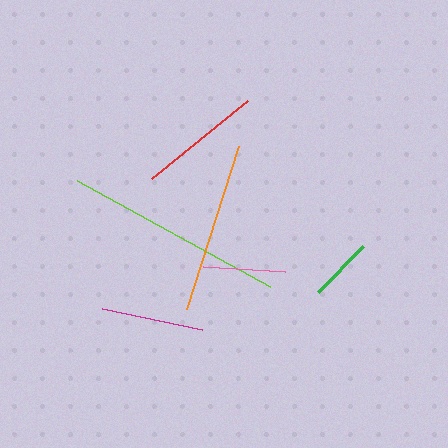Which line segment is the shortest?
The green line is the shortest at approximately 64 pixels.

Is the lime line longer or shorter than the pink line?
The lime line is longer than the pink line.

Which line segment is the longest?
The lime line is the longest at approximately 220 pixels.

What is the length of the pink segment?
The pink segment is approximately 82 pixels long.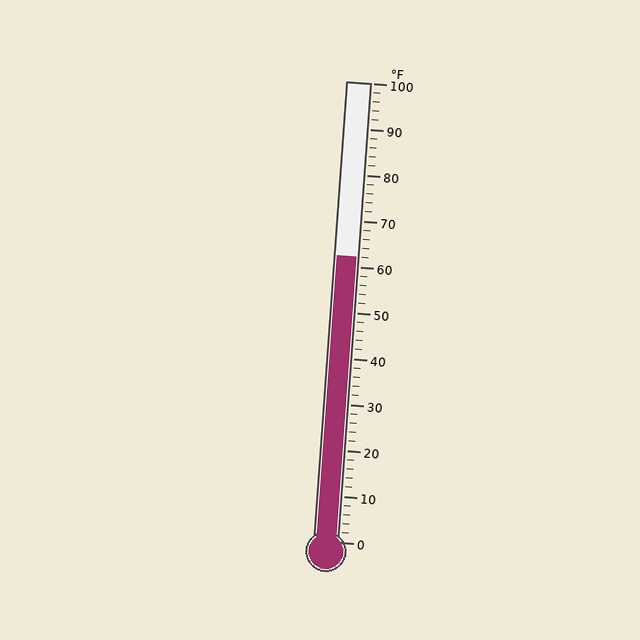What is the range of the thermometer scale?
The thermometer scale ranges from 0°F to 100°F.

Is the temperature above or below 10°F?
The temperature is above 10°F.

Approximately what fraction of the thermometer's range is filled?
The thermometer is filled to approximately 60% of its range.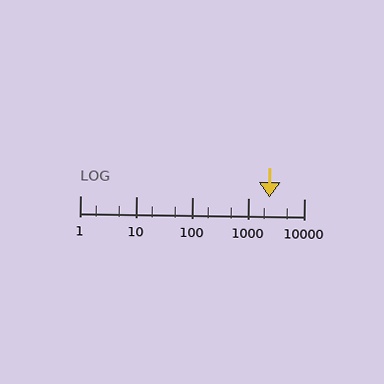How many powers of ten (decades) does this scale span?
The scale spans 4 decades, from 1 to 10000.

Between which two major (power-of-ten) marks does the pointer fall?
The pointer is between 1000 and 10000.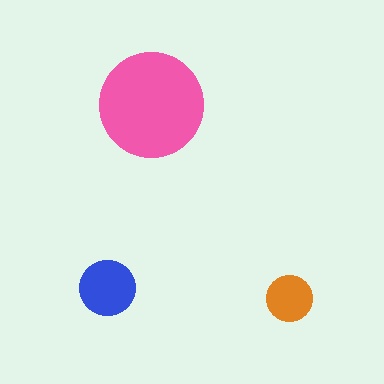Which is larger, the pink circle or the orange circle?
The pink one.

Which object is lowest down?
The orange circle is bottommost.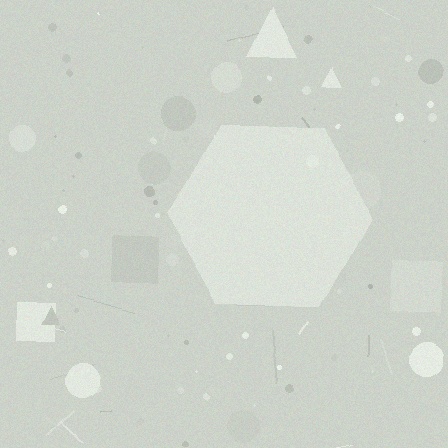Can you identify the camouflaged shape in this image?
The camouflaged shape is a hexagon.